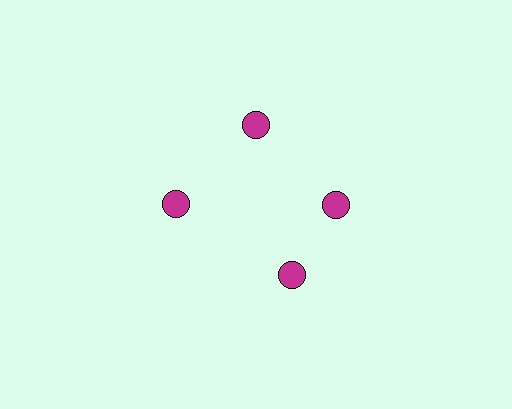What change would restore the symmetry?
The symmetry would be restored by rotating it back into even spacing with its neighbors so that all 4 circles sit at equal angles and equal distance from the center.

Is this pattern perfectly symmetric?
No. The 4 magenta circles are arranged in a ring, but one element near the 6 o'clock position is rotated out of alignment along the ring, breaking the 4-fold rotational symmetry.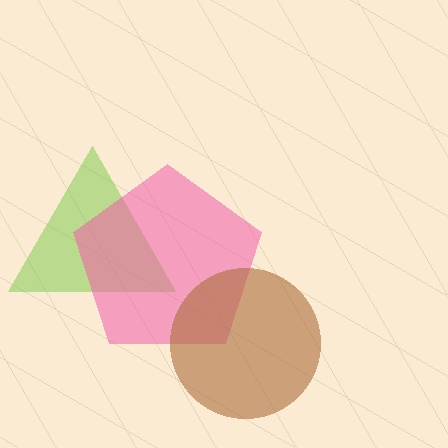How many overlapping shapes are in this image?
There are 3 overlapping shapes in the image.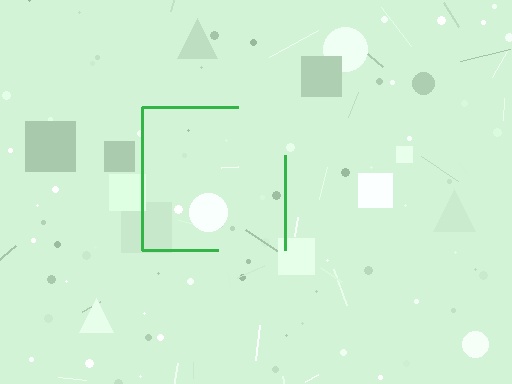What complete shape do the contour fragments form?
The contour fragments form a square.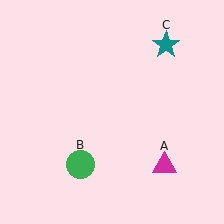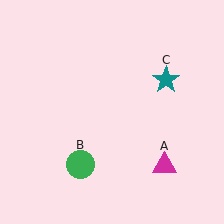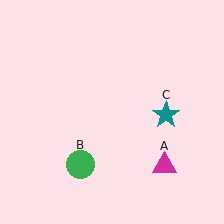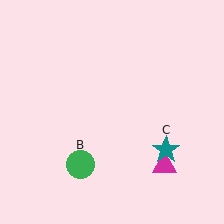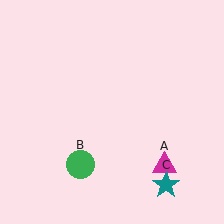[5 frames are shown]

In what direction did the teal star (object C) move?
The teal star (object C) moved down.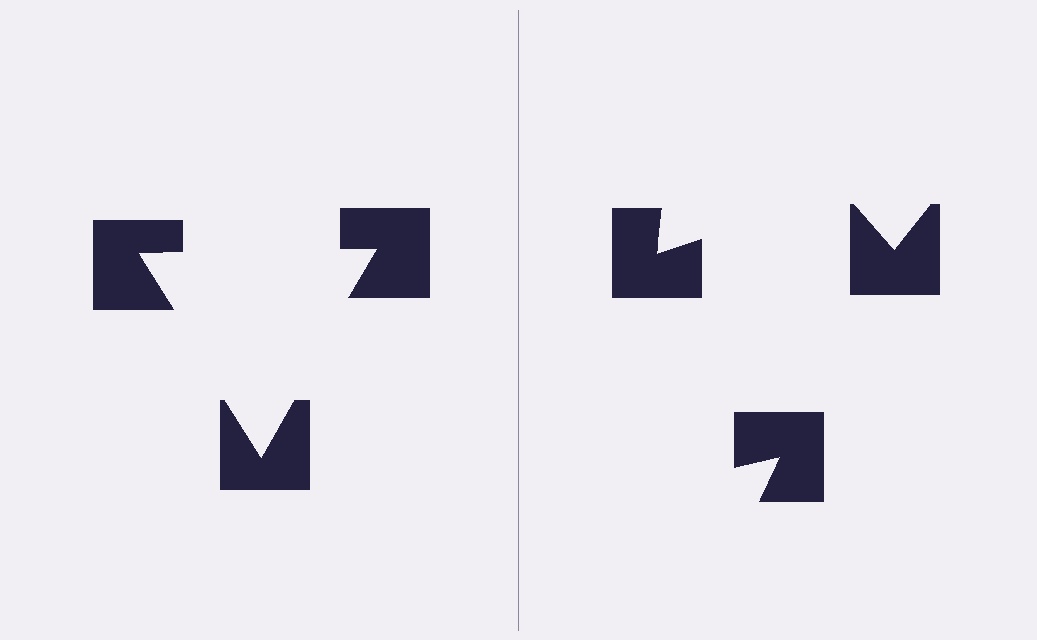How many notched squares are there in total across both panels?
6 — 3 on each side.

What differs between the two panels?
The notched squares are positioned identically on both sides; only the wedge orientations differ. On the left they align to a triangle; on the right they are misaligned.